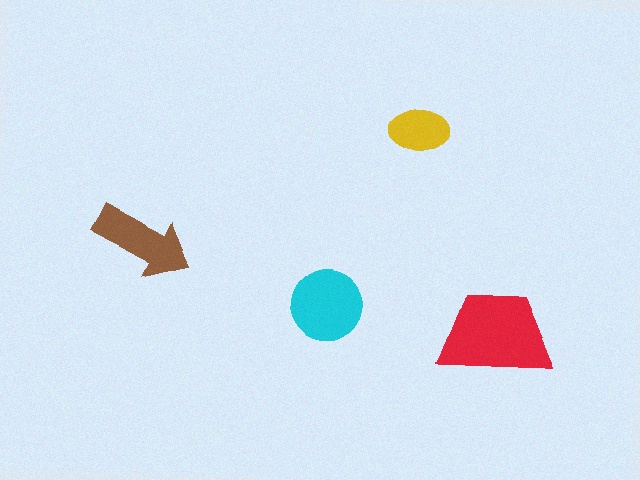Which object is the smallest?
The yellow ellipse.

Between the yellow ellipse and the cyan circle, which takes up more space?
The cyan circle.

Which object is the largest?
The red trapezoid.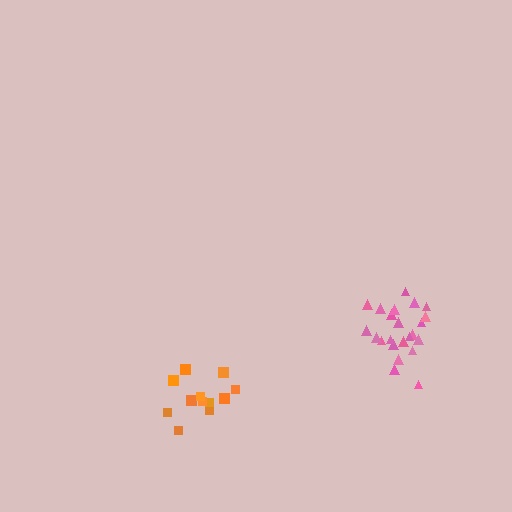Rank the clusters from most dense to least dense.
pink, orange.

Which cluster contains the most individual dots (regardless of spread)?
Pink (23).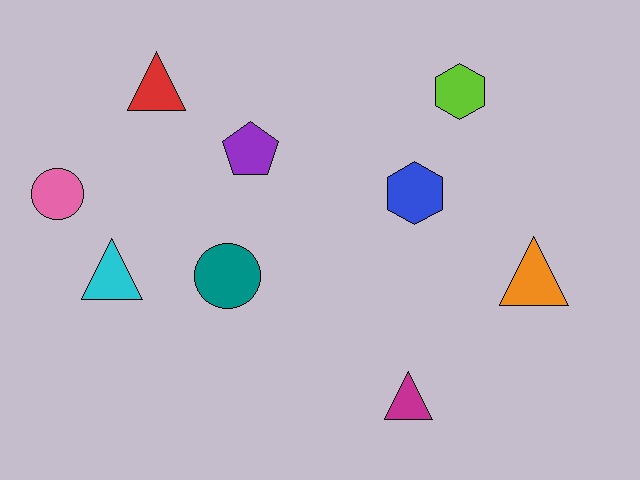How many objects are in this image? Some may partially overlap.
There are 9 objects.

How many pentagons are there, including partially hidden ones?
There is 1 pentagon.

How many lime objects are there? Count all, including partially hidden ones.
There is 1 lime object.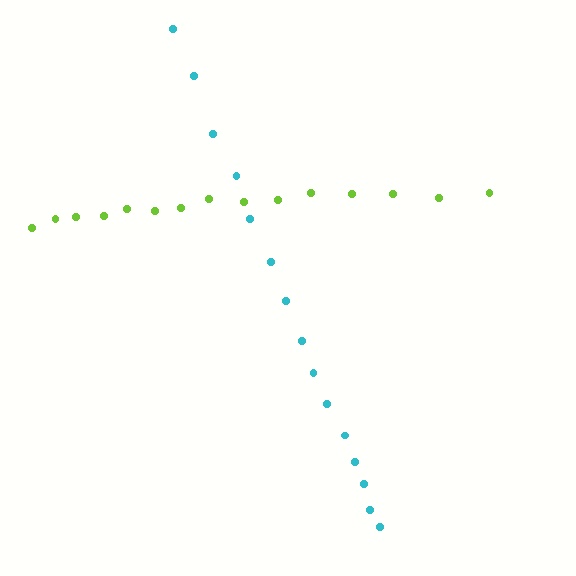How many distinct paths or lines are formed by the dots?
There are 2 distinct paths.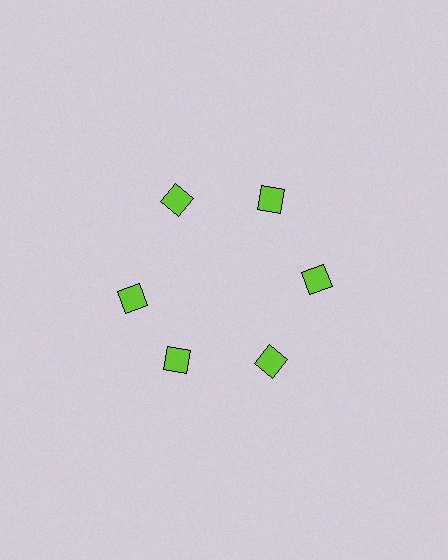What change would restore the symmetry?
The symmetry would be restored by rotating it back into even spacing with its neighbors so that all 6 squares sit at equal angles and equal distance from the center.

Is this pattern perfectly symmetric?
No. The 6 lime squares are arranged in a ring, but one element near the 9 o'clock position is rotated out of alignment along the ring, breaking the 6-fold rotational symmetry.